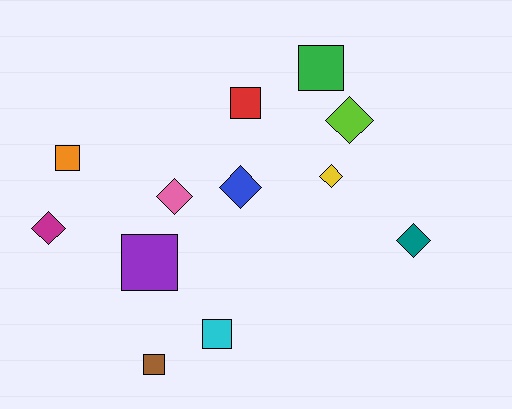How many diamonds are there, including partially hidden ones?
There are 6 diamonds.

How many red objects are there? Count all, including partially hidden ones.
There is 1 red object.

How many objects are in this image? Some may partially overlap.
There are 12 objects.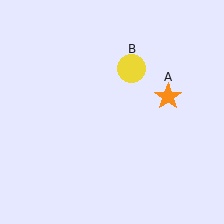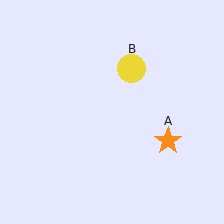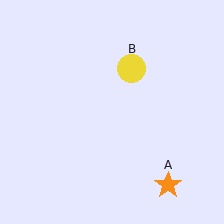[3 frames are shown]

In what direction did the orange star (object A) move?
The orange star (object A) moved down.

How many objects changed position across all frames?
1 object changed position: orange star (object A).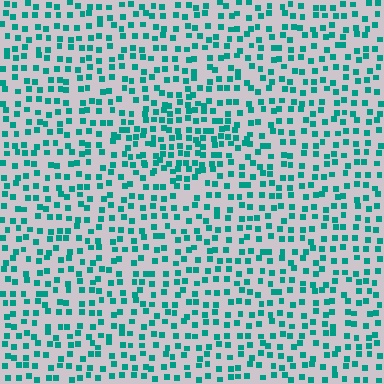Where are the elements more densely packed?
The elements are more densely packed inside the diamond boundary.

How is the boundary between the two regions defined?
The boundary is defined by a change in element density (approximately 1.6x ratio). All elements are the same color, size, and shape.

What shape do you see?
I see a diamond.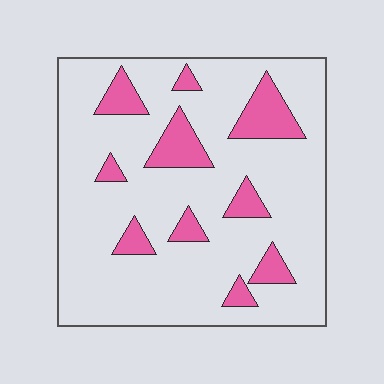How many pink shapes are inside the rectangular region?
10.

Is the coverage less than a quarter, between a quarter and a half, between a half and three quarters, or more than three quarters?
Less than a quarter.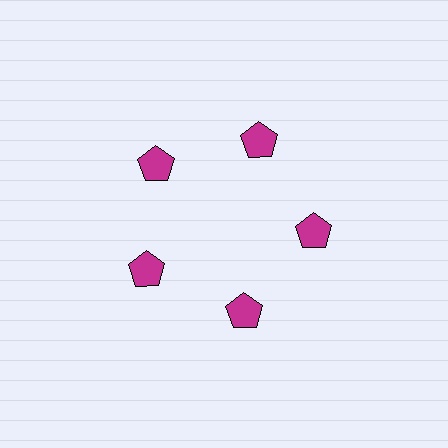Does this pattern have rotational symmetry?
Yes, this pattern has 5-fold rotational symmetry. It looks the same after rotating 72 degrees around the center.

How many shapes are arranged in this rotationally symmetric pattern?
There are 5 shapes, arranged in 5 groups of 1.